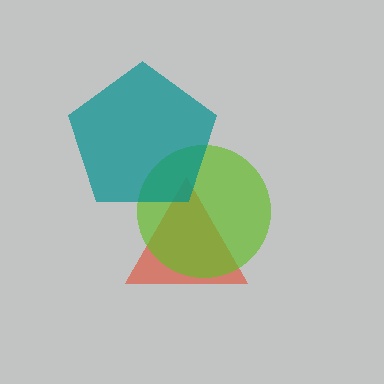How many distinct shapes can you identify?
There are 3 distinct shapes: a red triangle, a lime circle, a teal pentagon.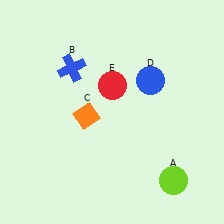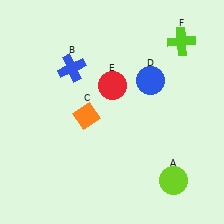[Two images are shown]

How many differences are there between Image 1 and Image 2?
There is 1 difference between the two images.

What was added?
A lime cross (F) was added in Image 2.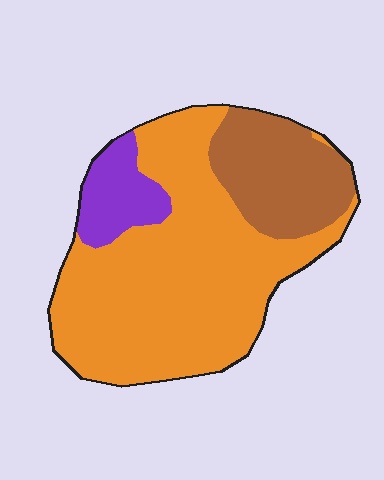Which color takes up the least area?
Purple, at roughly 10%.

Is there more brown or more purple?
Brown.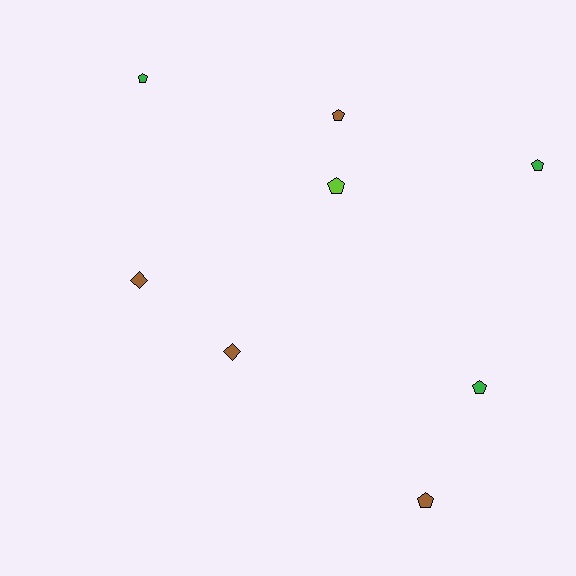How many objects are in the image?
There are 8 objects.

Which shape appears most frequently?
Pentagon, with 6 objects.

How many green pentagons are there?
There are 3 green pentagons.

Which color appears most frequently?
Brown, with 4 objects.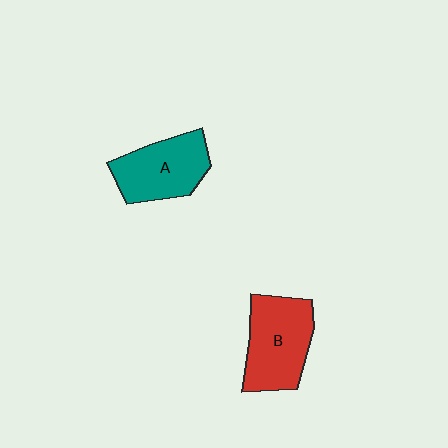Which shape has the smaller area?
Shape A (teal).